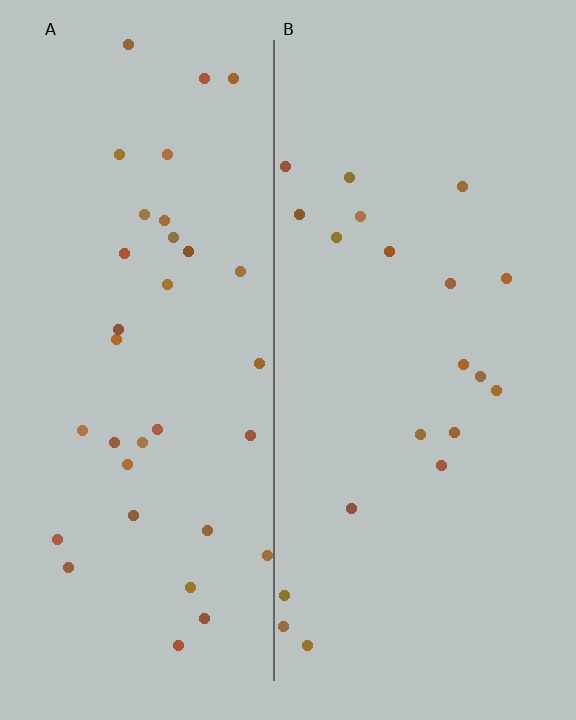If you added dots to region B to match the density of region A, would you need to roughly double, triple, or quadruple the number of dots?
Approximately double.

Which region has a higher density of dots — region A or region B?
A (the left).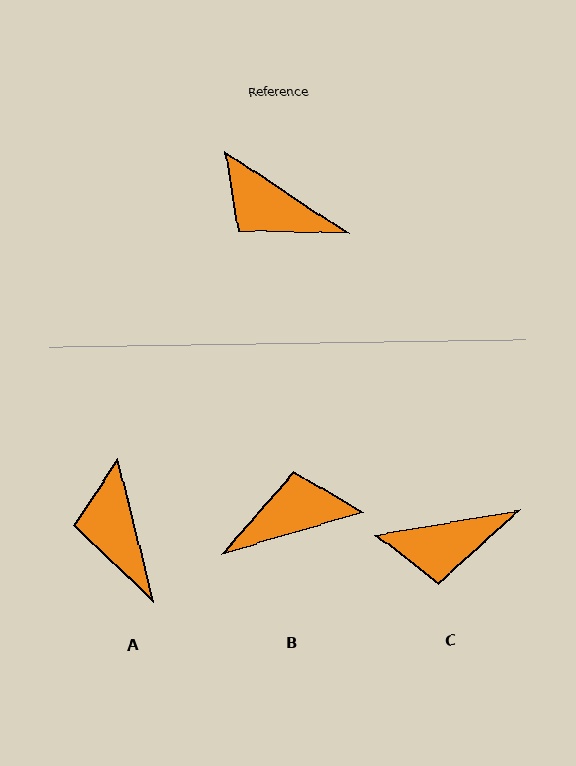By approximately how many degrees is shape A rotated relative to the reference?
Approximately 42 degrees clockwise.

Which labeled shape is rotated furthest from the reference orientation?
B, about 130 degrees away.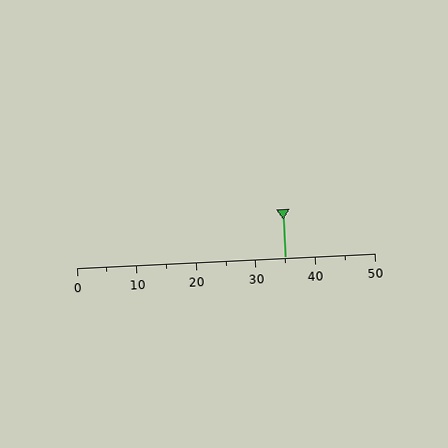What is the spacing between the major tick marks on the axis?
The major ticks are spaced 10 apart.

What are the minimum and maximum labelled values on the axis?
The axis runs from 0 to 50.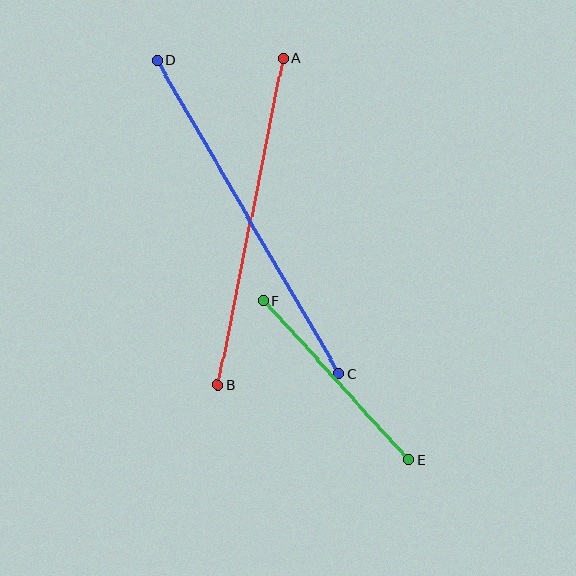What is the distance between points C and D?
The distance is approximately 363 pixels.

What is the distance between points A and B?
The distance is approximately 333 pixels.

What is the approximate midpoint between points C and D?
The midpoint is at approximately (248, 217) pixels.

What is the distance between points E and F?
The distance is approximately 215 pixels.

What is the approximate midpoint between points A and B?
The midpoint is at approximately (250, 221) pixels.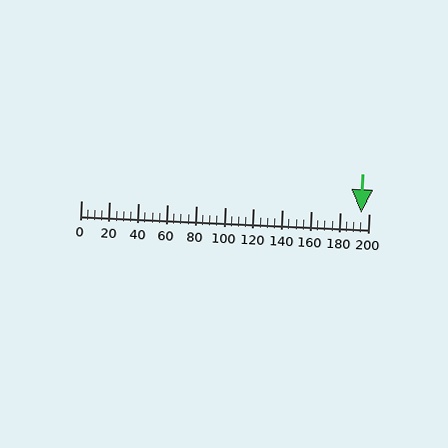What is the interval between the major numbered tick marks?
The major tick marks are spaced 20 units apart.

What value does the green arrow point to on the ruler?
The green arrow points to approximately 195.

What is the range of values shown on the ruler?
The ruler shows values from 0 to 200.